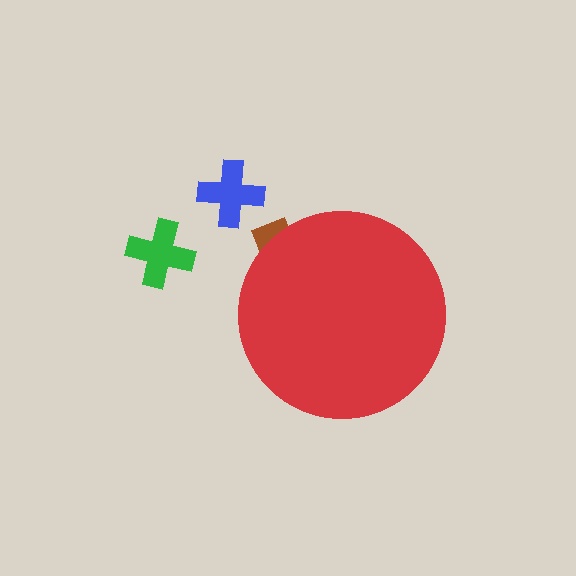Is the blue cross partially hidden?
No, the blue cross is fully visible.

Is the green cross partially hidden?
No, the green cross is fully visible.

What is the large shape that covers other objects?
A red circle.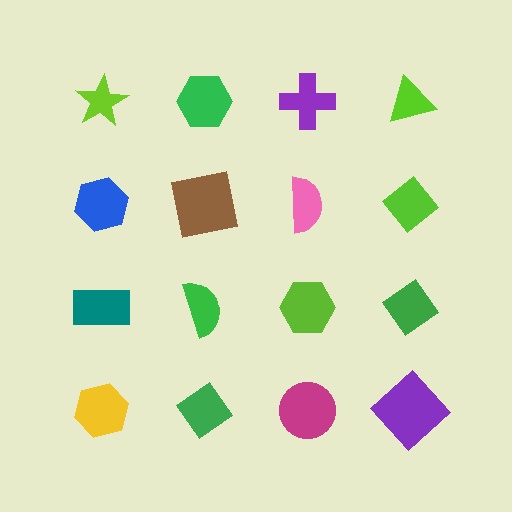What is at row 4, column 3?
A magenta circle.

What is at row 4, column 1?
A yellow hexagon.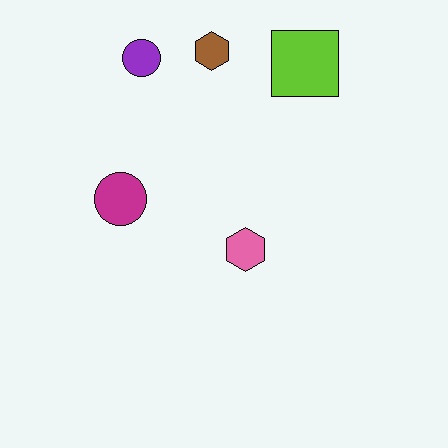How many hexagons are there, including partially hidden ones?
There are 2 hexagons.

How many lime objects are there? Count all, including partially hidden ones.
There is 1 lime object.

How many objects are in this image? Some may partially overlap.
There are 5 objects.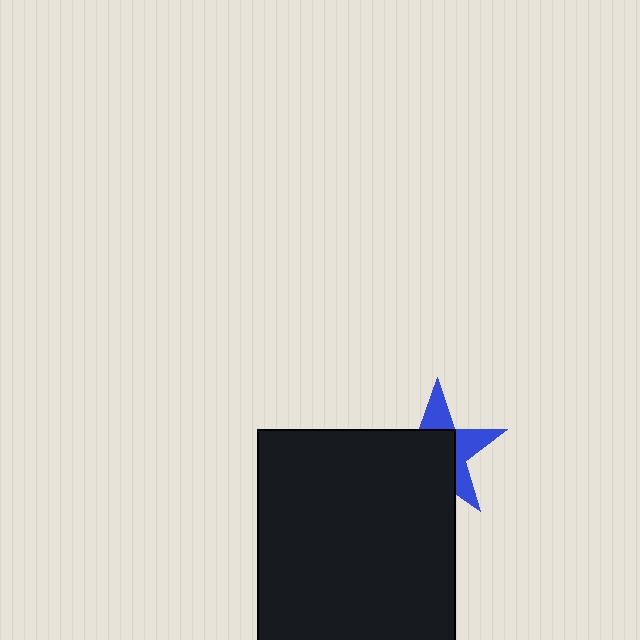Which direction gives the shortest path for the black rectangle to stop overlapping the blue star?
Moving toward the lower-left gives the shortest separation.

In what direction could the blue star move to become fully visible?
The blue star could move toward the upper-right. That would shift it out from behind the black rectangle entirely.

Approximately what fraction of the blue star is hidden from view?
Roughly 59% of the blue star is hidden behind the black rectangle.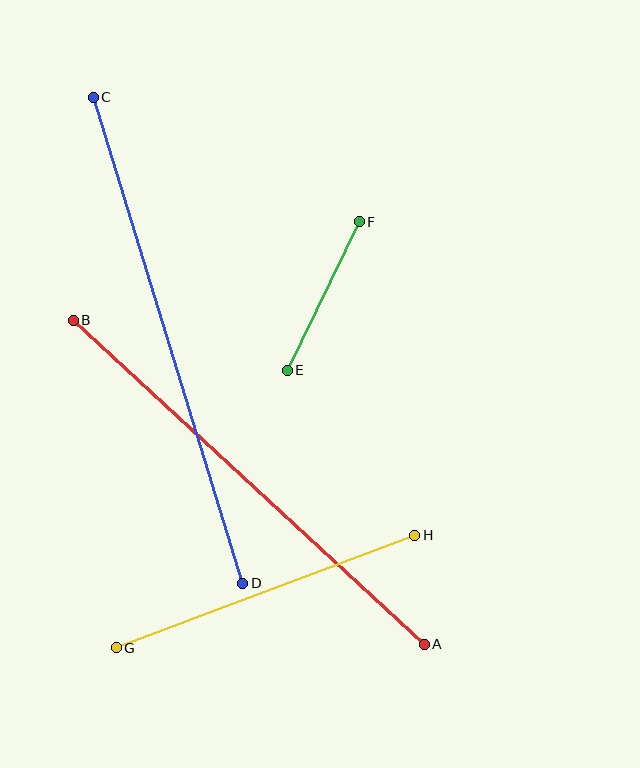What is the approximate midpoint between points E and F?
The midpoint is at approximately (323, 296) pixels.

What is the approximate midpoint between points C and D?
The midpoint is at approximately (168, 340) pixels.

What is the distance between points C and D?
The distance is approximately 508 pixels.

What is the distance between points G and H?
The distance is approximately 319 pixels.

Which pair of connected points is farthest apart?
Points C and D are farthest apart.